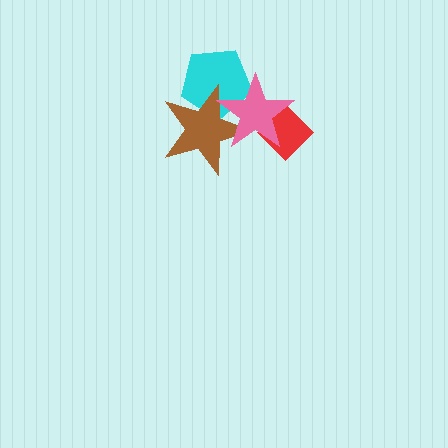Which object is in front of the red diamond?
The pink star is in front of the red diamond.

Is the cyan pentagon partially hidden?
Yes, it is partially covered by another shape.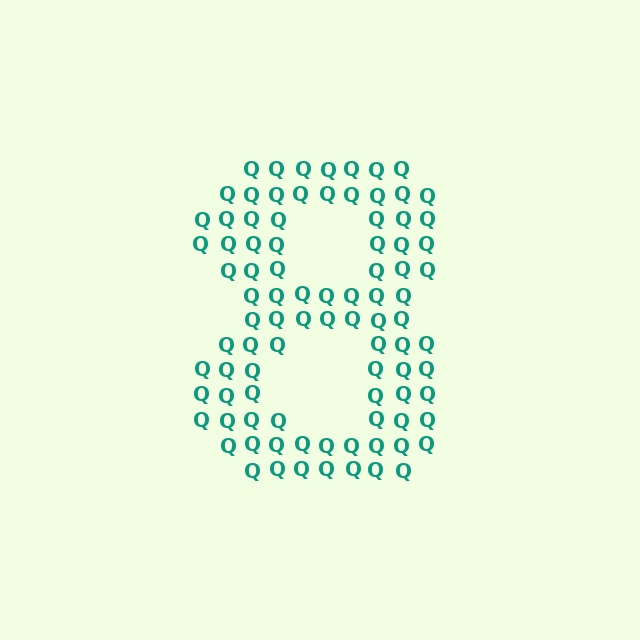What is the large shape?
The large shape is the digit 8.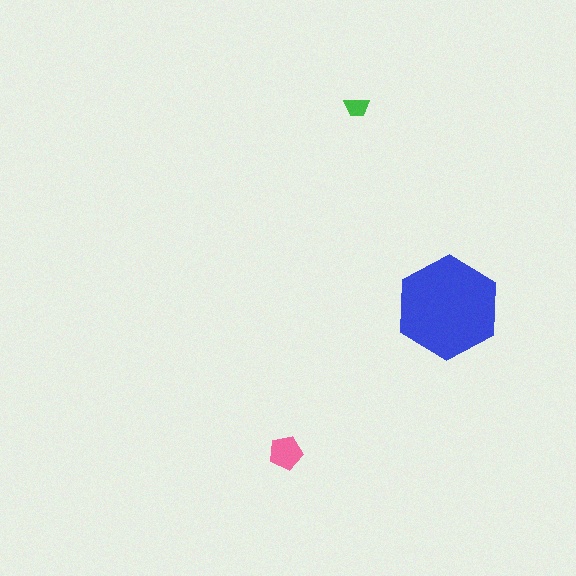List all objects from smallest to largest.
The green trapezoid, the pink pentagon, the blue hexagon.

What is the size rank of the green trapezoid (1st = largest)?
3rd.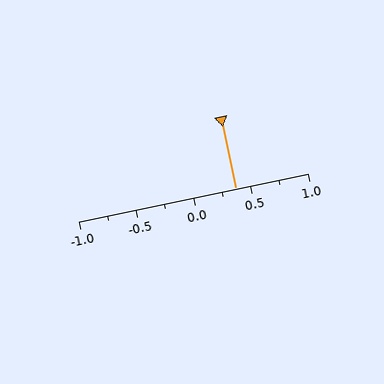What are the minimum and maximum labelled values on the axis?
The axis runs from -1.0 to 1.0.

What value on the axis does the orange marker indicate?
The marker indicates approximately 0.38.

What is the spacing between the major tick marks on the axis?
The major ticks are spaced 0.5 apart.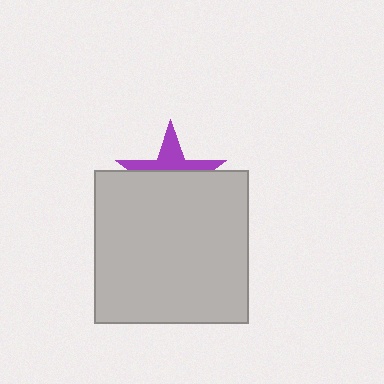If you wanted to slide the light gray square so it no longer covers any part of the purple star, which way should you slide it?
Slide it down — that is the most direct way to separate the two shapes.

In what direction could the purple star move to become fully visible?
The purple star could move up. That would shift it out from behind the light gray square entirely.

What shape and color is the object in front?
The object in front is a light gray square.